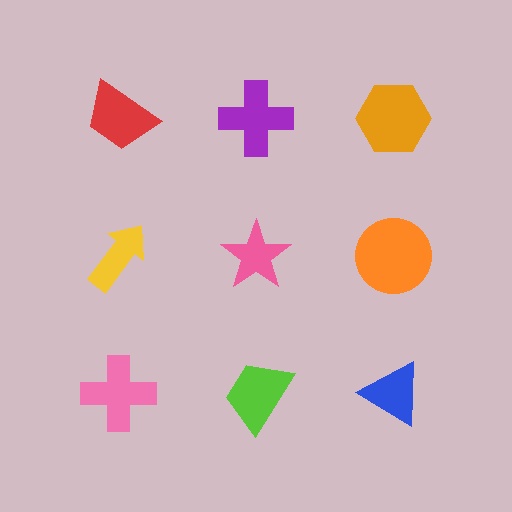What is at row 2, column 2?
A pink star.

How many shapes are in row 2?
3 shapes.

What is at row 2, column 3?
An orange circle.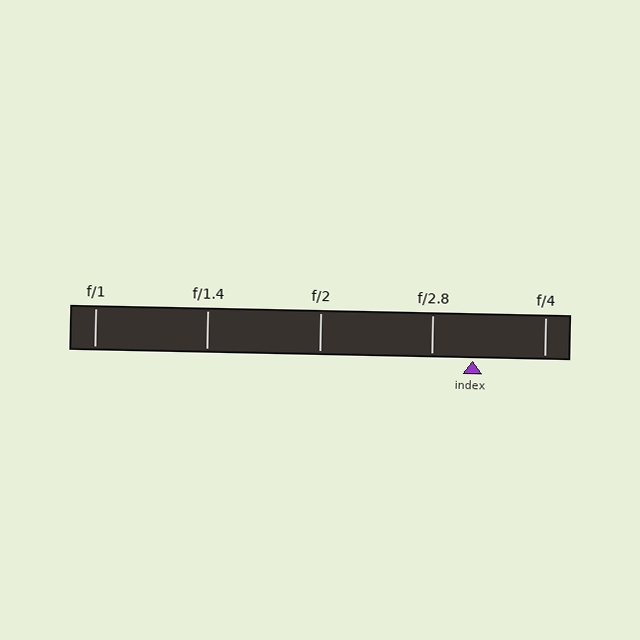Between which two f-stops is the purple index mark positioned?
The index mark is between f/2.8 and f/4.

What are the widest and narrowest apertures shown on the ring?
The widest aperture shown is f/1 and the narrowest is f/4.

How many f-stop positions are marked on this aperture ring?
There are 5 f-stop positions marked.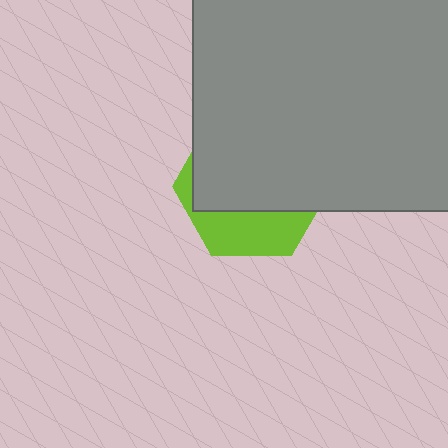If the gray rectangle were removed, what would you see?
You would see the complete lime hexagon.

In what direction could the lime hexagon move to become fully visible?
The lime hexagon could move down. That would shift it out from behind the gray rectangle entirely.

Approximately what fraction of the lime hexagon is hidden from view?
Roughly 68% of the lime hexagon is hidden behind the gray rectangle.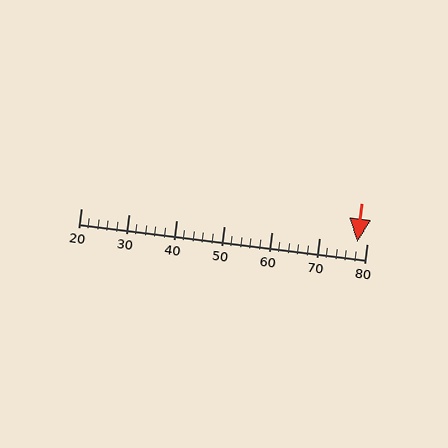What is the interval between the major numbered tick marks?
The major tick marks are spaced 10 units apart.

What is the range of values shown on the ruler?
The ruler shows values from 20 to 80.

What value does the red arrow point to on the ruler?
The red arrow points to approximately 78.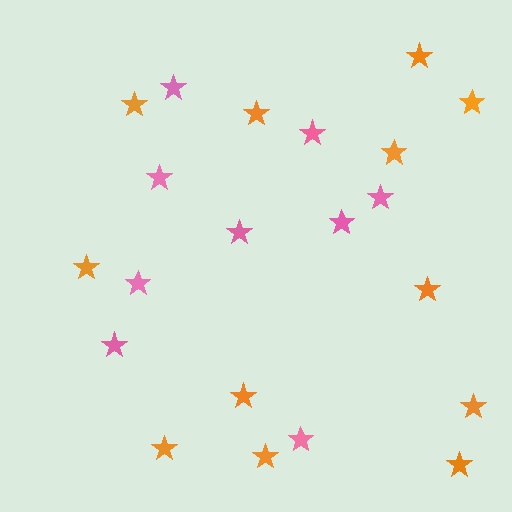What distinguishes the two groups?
There are 2 groups: one group of pink stars (9) and one group of orange stars (12).